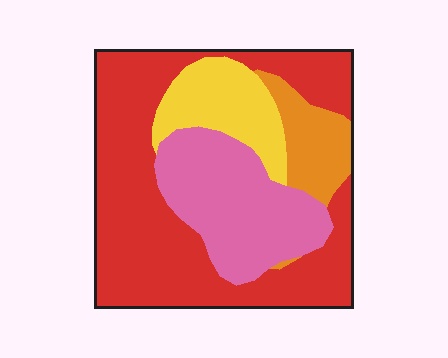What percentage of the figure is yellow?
Yellow covers roughly 15% of the figure.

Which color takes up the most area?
Red, at roughly 50%.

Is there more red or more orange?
Red.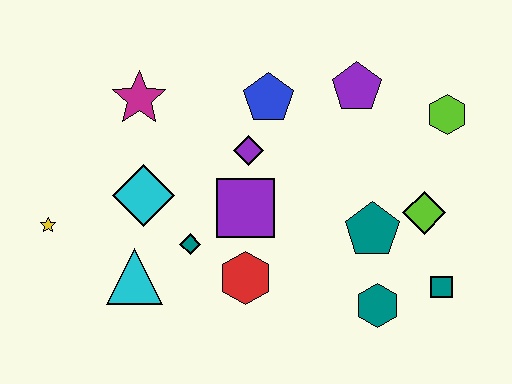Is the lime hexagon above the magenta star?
No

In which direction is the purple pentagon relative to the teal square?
The purple pentagon is above the teal square.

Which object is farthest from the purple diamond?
The teal square is farthest from the purple diamond.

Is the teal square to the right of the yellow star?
Yes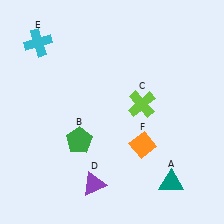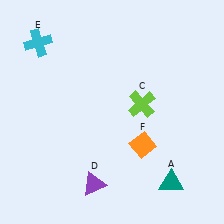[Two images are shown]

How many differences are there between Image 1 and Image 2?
There is 1 difference between the two images.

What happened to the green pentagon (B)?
The green pentagon (B) was removed in Image 2. It was in the bottom-left area of Image 1.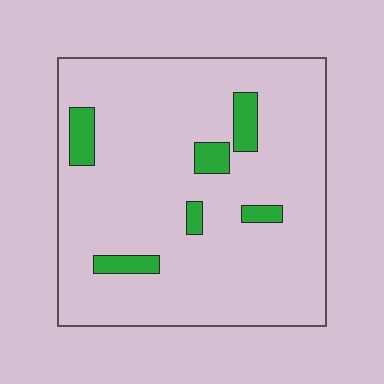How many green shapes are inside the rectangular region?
6.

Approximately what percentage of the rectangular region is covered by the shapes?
Approximately 10%.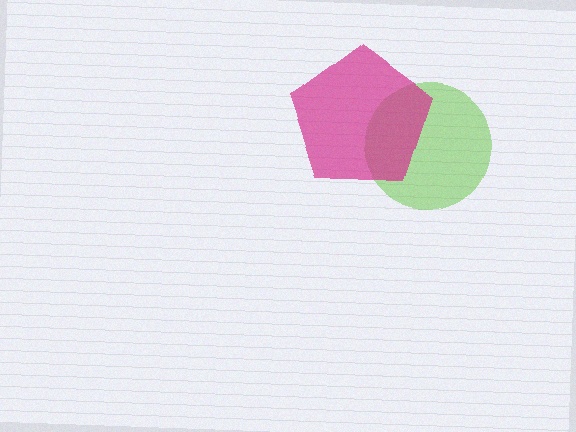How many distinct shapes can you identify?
There are 2 distinct shapes: a lime circle, a magenta pentagon.